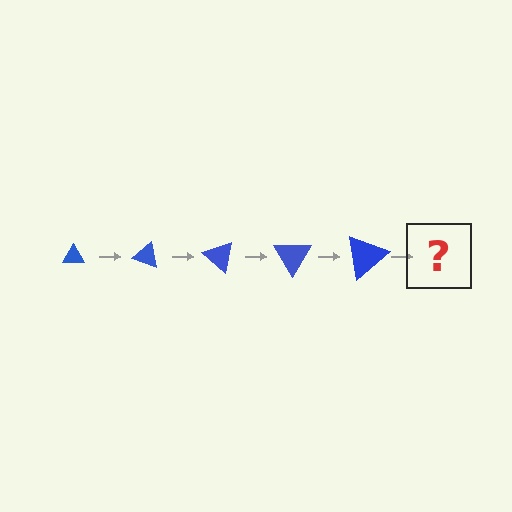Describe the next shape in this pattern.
It should be a triangle, larger than the previous one and rotated 100 degrees from the start.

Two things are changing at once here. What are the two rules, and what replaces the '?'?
The two rules are that the triangle grows larger each step and it rotates 20 degrees each step. The '?' should be a triangle, larger than the previous one and rotated 100 degrees from the start.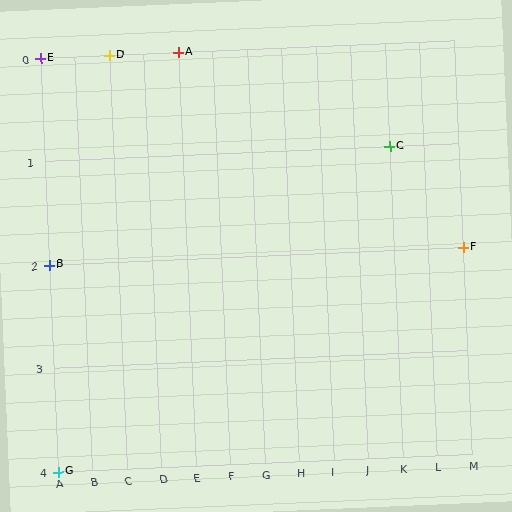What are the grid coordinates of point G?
Point G is at grid coordinates (A, 4).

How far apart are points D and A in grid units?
Points D and A are 2 columns apart.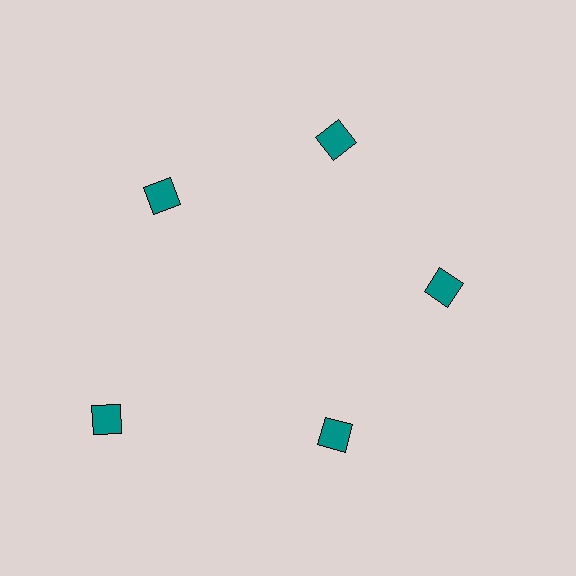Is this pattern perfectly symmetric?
No. The 5 teal diamonds are arranged in a ring, but one element near the 8 o'clock position is pushed outward from the center, breaking the 5-fold rotational symmetry.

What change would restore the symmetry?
The symmetry would be restored by moving it inward, back onto the ring so that all 5 diamonds sit at equal angles and equal distance from the center.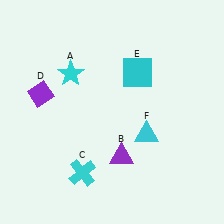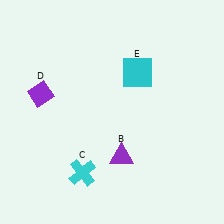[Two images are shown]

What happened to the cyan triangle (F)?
The cyan triangle (F) was removed in Image 2. It was in the bottom-right area of Image 1.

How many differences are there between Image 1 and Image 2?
There are 2 differences between the two images.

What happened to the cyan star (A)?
The cyan star (A) was removed in Image 2. It was in the top-left area of Image 1.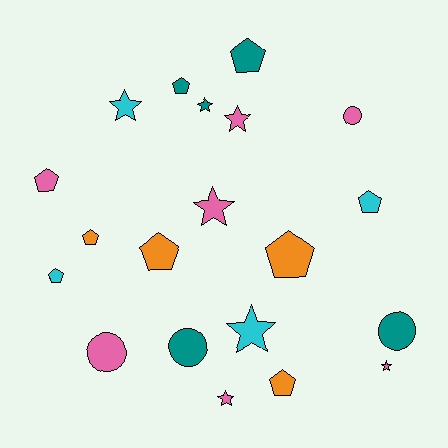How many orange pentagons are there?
There are 4 orange pentagons.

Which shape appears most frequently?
Pentagon, with 9 objects.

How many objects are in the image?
There are 20 objects.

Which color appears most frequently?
Pink, with 7 objects.